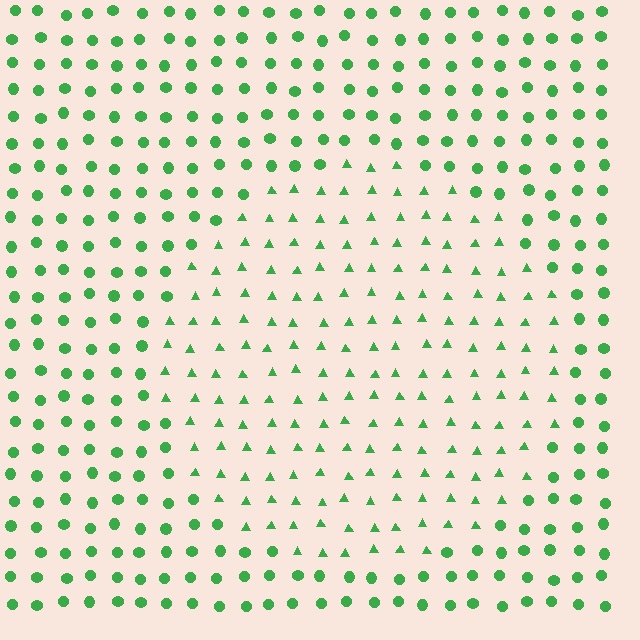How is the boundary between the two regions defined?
The boundary is defined by a change in element shape: triangles inside vs. circles outside. All elements share the same color and spacing.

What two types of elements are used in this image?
The image uses triangles inside the circle region and circles outside it.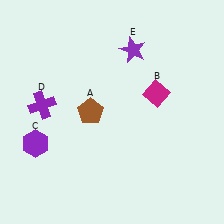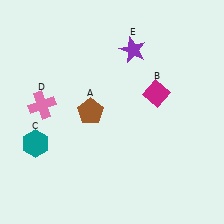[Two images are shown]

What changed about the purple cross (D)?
In Image 1, D is purple. In Image 2, it changed to pink.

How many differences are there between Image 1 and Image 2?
There are 2 differences between the two images.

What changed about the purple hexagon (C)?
In Image 1, C is purple. In Image 2, it changed to teal.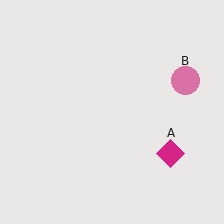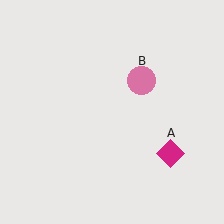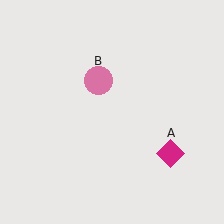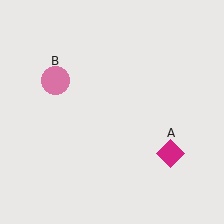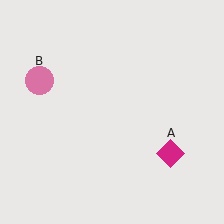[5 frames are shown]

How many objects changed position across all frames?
1 object changed position: pink circle (object B).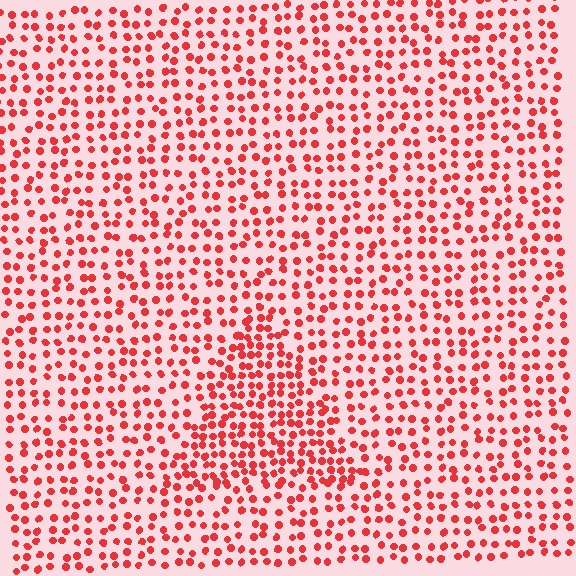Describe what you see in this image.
The image contains small red elements arranged at two different densities. A triangle-shaped region is visible where the elements are more densely packed than the surrounding area.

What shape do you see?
I see a triangle.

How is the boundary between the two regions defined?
The boundary is defined by a change in element density (approximately 1.7x ratio). All elements are the same color, size, and shape.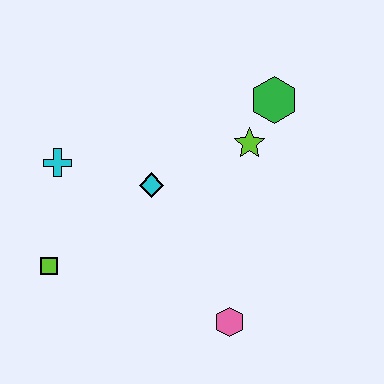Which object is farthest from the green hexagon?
The lime square is farthest from the green hexagon.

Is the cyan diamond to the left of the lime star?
Yes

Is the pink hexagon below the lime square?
Yes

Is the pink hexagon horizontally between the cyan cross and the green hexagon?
Yes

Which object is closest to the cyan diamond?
The cyan cross is closest to the cyan diamond.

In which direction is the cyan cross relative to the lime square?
The cyan cross is above the lime square.